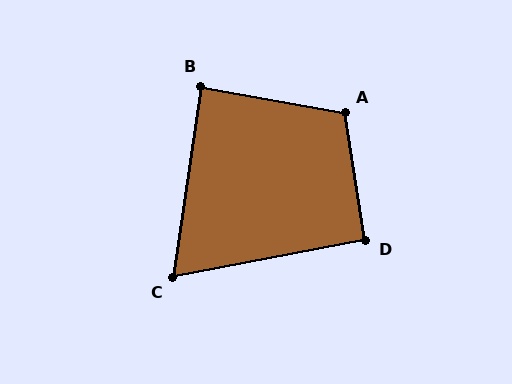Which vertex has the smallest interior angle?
C, at approximately 71 degrees.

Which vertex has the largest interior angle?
A, at approximately 109 degrees.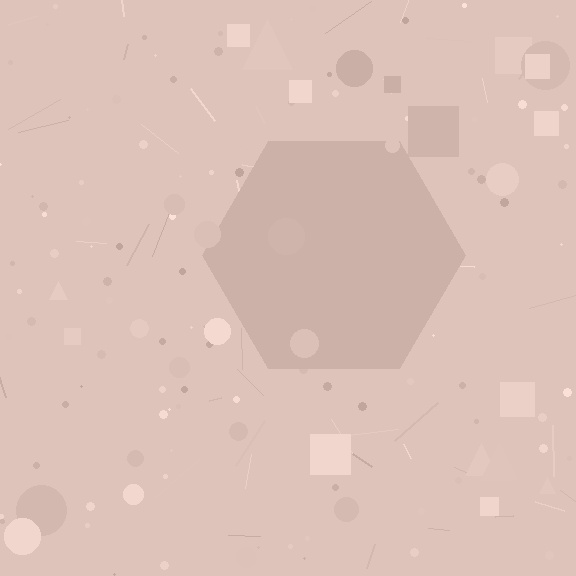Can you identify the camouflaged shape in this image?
The camouflaged shape is a hexagon.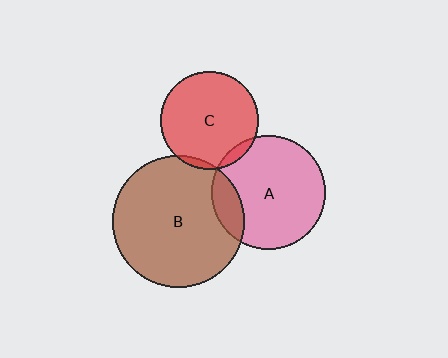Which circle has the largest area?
Circle B (brown).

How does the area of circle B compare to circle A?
Approximately 1.3 times.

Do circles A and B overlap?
Yes.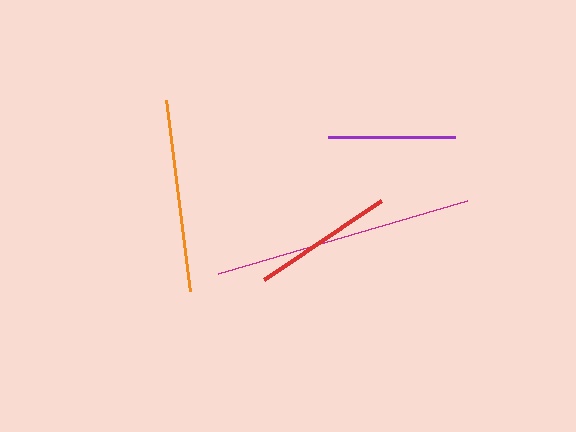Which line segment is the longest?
The magenta line is the longest at approximately 260 pixels.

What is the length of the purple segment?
The purple segment is approximately 127 pixels long.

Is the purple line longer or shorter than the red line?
The red line is longer than the purple line.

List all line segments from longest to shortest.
From longest to shortest: magenta, orange, red, purple.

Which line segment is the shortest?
The purple line is the shortest at approximately 127 pixels.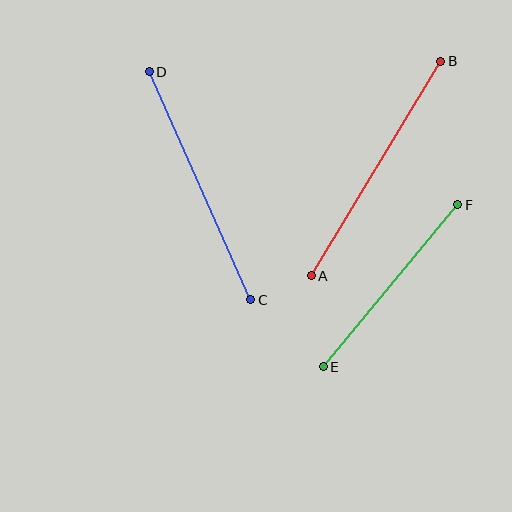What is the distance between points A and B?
The distance is approximately 251 pixels.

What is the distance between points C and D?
The distance is approximately 249 pixels.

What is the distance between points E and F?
The distance is approximately 211 pixels.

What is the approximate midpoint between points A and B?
The midpoint is at approximately (376, 168) pixels.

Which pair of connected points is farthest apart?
Points A and B are farthest apart.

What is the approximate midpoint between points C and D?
The midpoint is at approximately (200, 186) pixels.